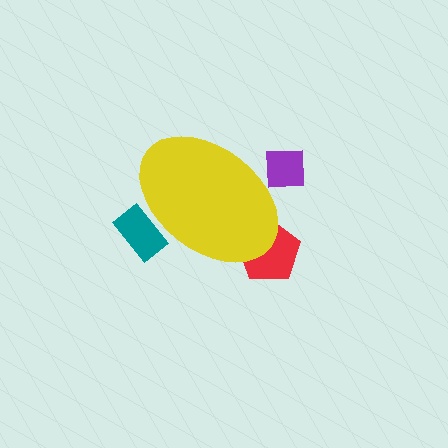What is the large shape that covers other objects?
A yellow ellipse.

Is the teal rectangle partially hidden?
Yes, the teal rectangle is partially hidden behind the yellow ellipse.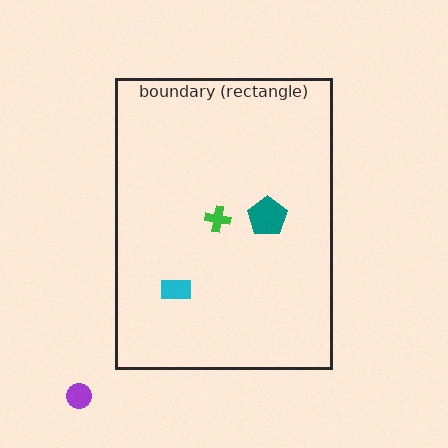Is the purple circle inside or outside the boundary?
Outside.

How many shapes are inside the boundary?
3 inside, 1 outside.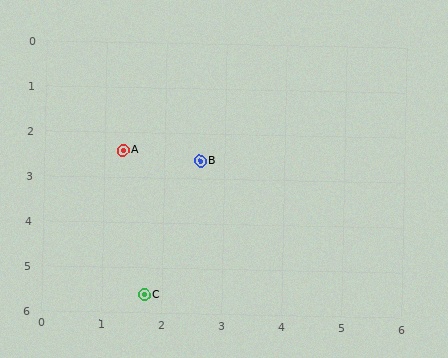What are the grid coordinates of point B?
Point B is at approximately (2.6, 2.6).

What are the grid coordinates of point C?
Point C is at approximately (1.7, 5.6).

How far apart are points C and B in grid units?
Points C and B are about 3.1 grid units apart.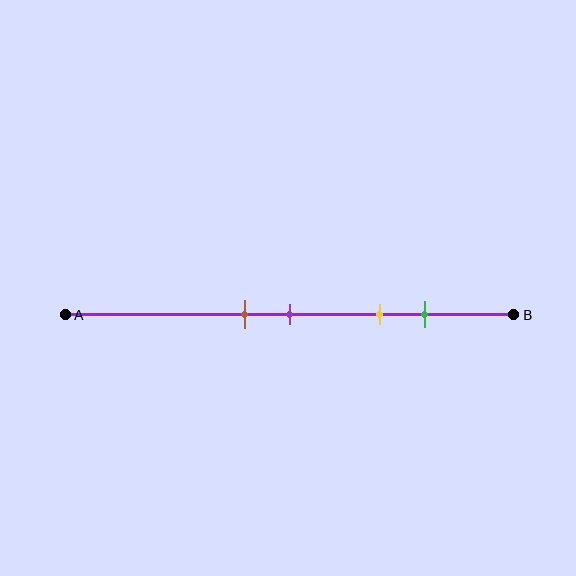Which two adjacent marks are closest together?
The brown and purple marks are the closest adjacent pair.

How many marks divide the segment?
There are 4 marks dividing the segment.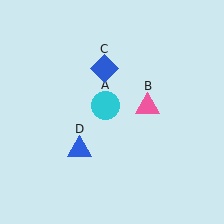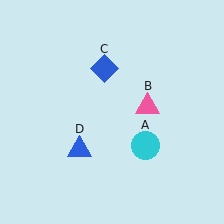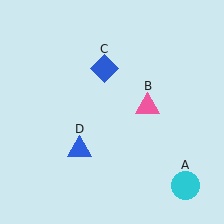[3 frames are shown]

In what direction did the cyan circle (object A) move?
The cyan circle (object A) moved down and to the right.